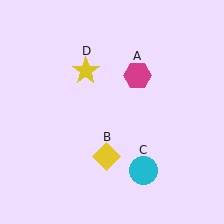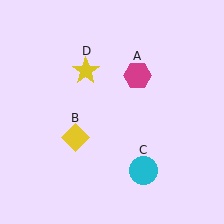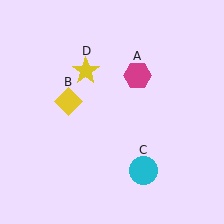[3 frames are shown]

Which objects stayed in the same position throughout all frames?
Magenta hexagon (object A) and cyan circle (object C) and yellow star (object D) remained stationary.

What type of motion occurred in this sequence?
The yellow diamond (object B) rotated clockwise around the center of the scene.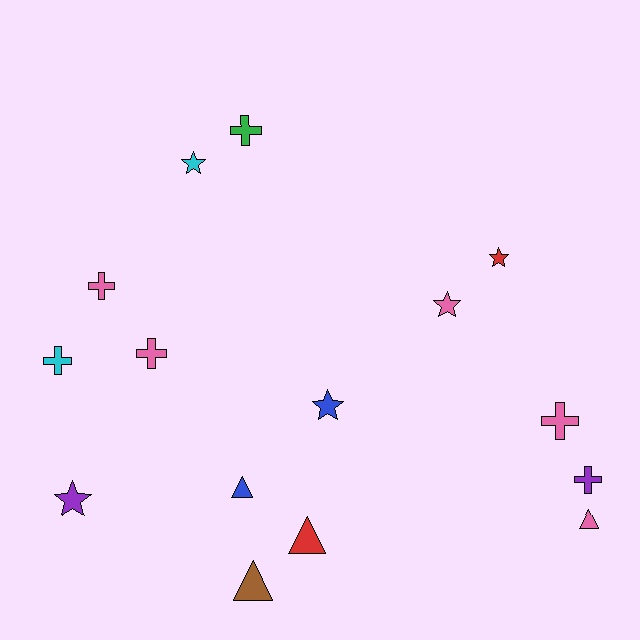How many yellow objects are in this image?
There are no yellow objects.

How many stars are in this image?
There are 5 stars.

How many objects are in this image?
There are 15 objects.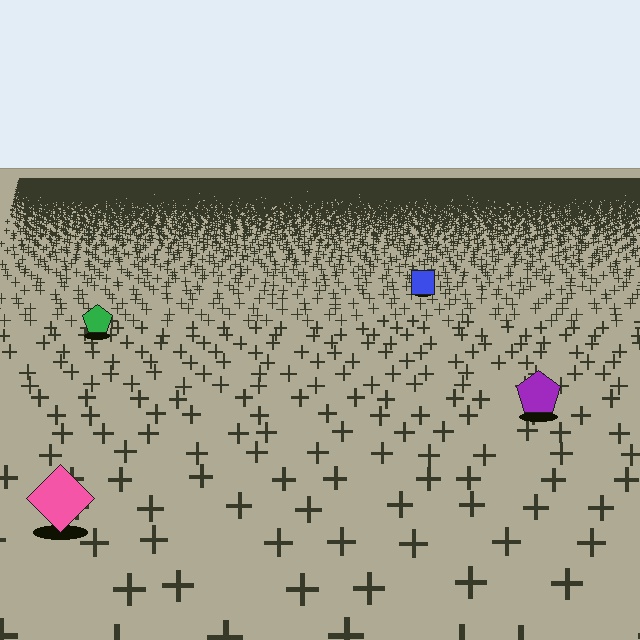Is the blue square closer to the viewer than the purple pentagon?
No. The purple pentagon is closer — you can tell from the texture gradient: the ground texture is coarser near it.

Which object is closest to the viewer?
The pink diamond is closest. The texture marks near it are larger and more spread out.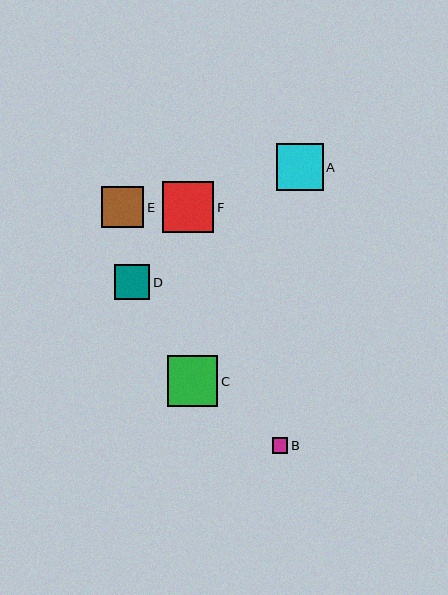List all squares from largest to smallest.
From largest to smallest: F, C, A, E, D, B.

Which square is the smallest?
Square B is the smallest with a size of approximately 15 pixels.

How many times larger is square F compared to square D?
Square F is approximately 1.4 times the size of square D.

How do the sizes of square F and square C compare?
Square F and square C are approximately the same size.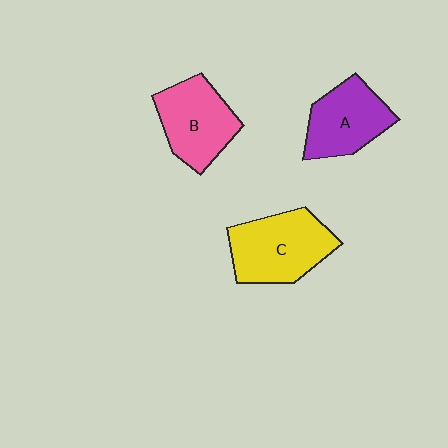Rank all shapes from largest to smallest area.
From largest to smallest: C (yellow), B (pink), A (purple).